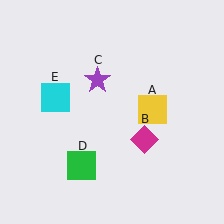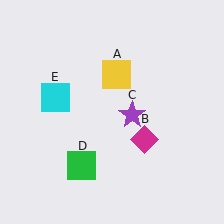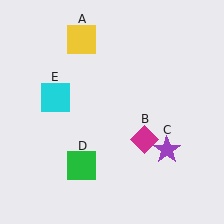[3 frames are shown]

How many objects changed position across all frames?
2 objects changed position: yellow square (object A), purple star (object C).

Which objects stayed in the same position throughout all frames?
Magenta diamond (object B) and green square (object D) and cyan square (object E) remained stationary.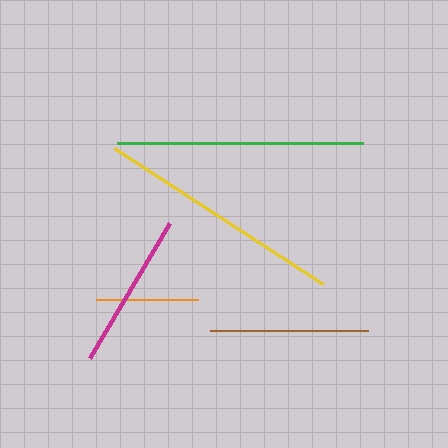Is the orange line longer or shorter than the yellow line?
The yellow line is longer than the orange line.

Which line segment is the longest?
The yellow line is the longest at approximately 249 pixels.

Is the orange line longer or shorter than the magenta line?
The magenta line is longer than the orange line.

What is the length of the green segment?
The green segment is approximately 247 pixels long.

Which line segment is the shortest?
The orange line is the shortest at approximately 101 pixels.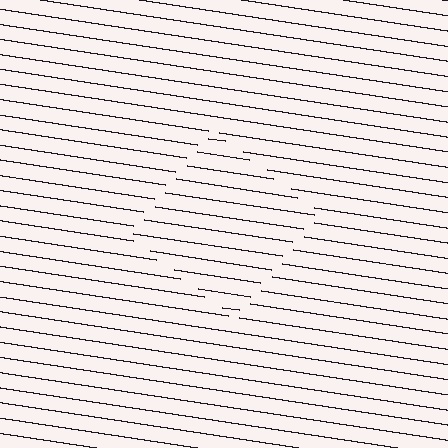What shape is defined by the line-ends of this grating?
An illusory square. The interior of the shape contains the same grating, shifted by half a period — the contour is defined by the phase discontinuity where line-ends from the inner and outer gratings abut.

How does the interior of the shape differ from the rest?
The interior of the shape contains the same grating, shifted by half a period — the contour is defined by the phase discontinuity where line-ends from the inner and outer gratings abut.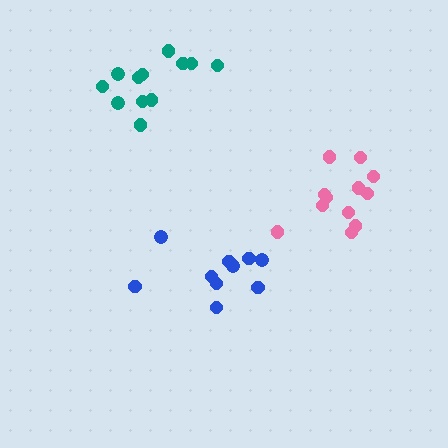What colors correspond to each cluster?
The clusters are colored: blue, teal, pink.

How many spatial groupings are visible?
There are 3 spatial groupings.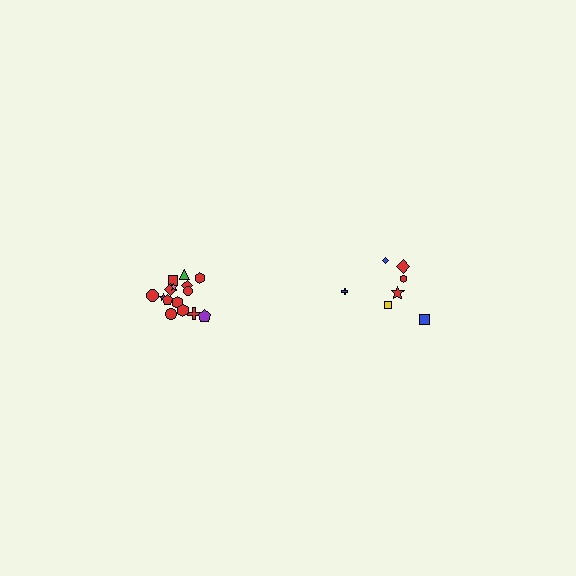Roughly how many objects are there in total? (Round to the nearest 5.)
Roughly 20 objects in total.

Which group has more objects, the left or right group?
The left group.